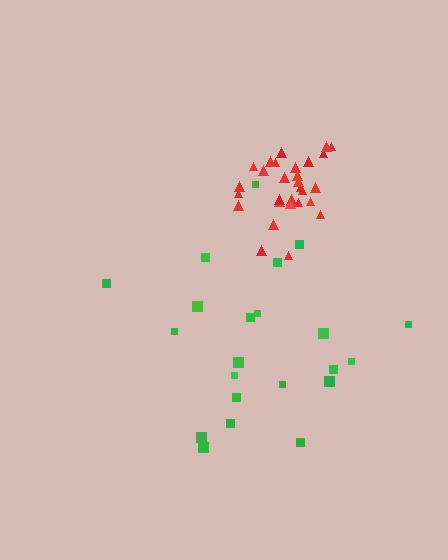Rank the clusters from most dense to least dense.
red, green.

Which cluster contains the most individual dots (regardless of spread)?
Red (31).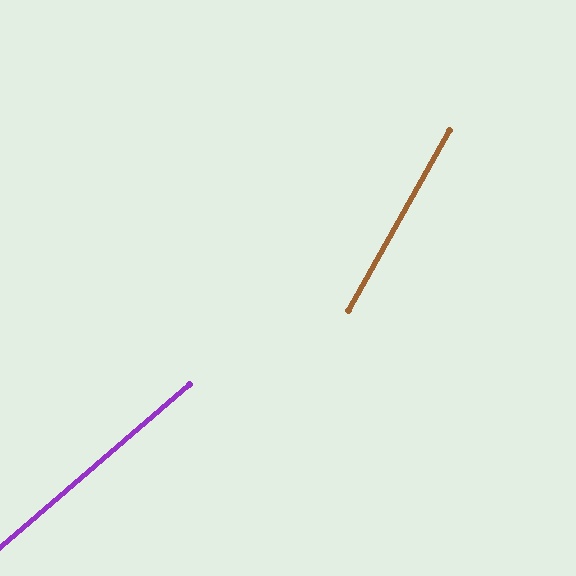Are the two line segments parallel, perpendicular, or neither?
Neither parallel nor perpendicular — they differ by about 20°.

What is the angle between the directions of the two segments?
Approximately 20 degrees.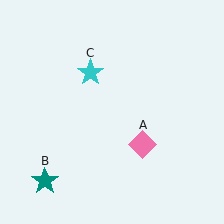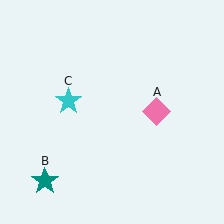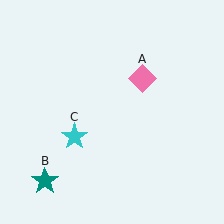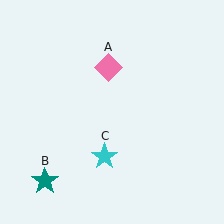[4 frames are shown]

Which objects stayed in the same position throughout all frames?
Teal star (object B) remained stationary.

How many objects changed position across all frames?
2 objects changed position: pink diamond (object A), cyan star (object C).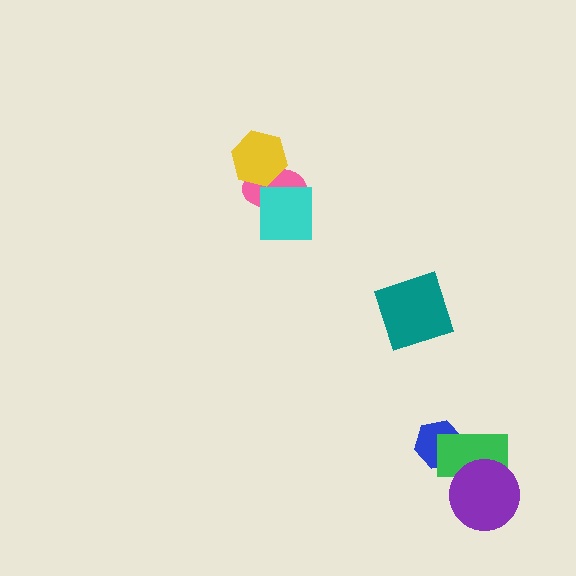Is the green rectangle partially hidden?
Yes, it is partially covered by another shape.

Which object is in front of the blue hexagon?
The green rectangle is in front of the blue hexagon.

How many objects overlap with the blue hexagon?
1 object overlaps with the blue hexagon.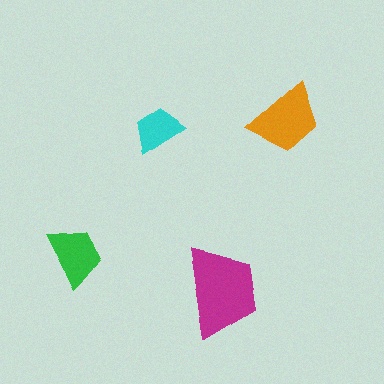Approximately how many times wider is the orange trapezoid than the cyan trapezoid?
About 1.5 times wider.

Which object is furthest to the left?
The green trapezoid is leftmost.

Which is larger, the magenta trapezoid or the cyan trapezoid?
The magenta one.